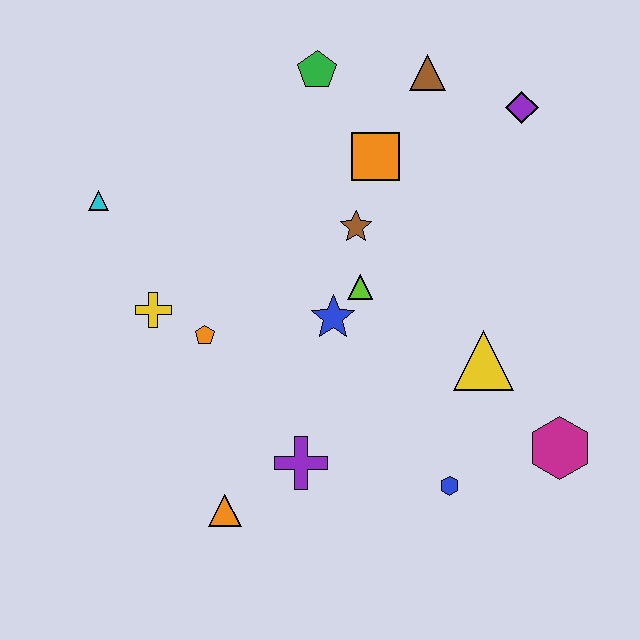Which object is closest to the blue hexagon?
The magenta hexagon is closest to the blue hexagon.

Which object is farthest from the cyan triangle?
The magenta hexagon is farthest from the cyan triangle.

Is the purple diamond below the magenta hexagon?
No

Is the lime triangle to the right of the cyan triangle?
Yes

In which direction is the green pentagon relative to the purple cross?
The green pentagon is above the purple cross.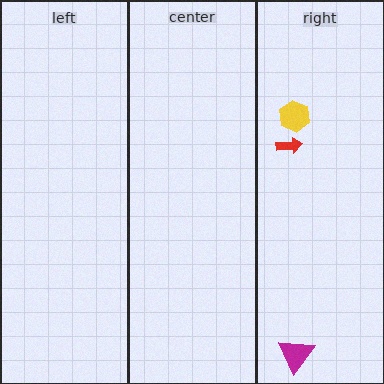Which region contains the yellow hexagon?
The right region.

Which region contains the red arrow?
The right region.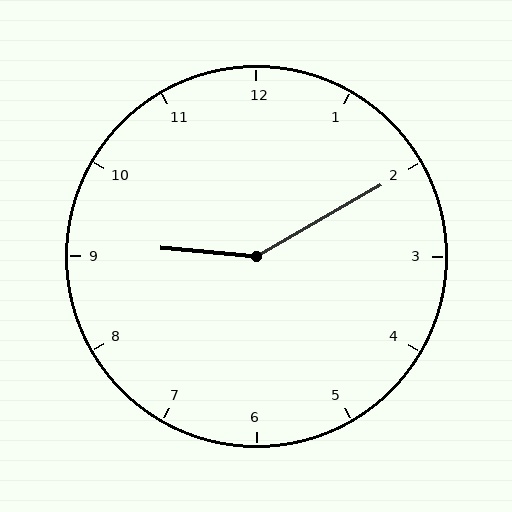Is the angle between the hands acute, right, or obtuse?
It is obtuse.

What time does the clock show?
9:10.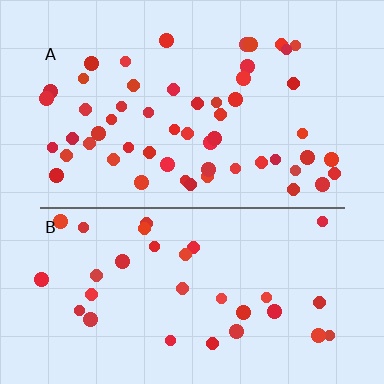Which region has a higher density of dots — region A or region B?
A (the top).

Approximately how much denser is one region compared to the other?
Approximately 1.7× — region A over region B.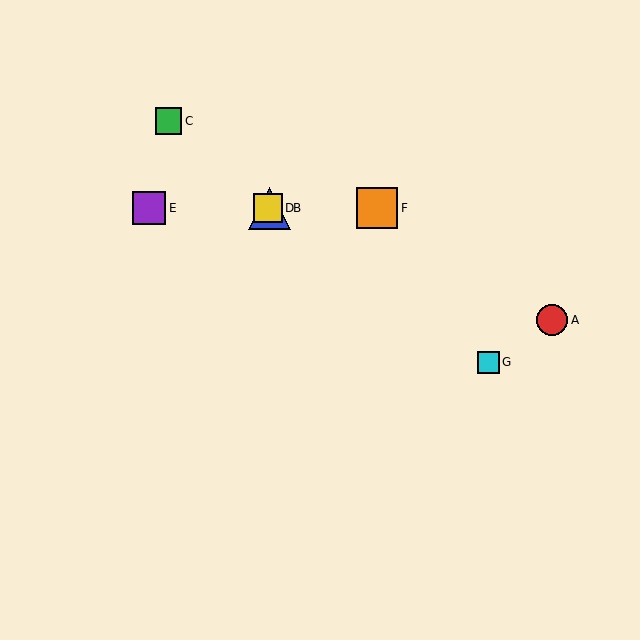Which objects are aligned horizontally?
Objects B, D, E, F are aligned horizontally.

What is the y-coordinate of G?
Object G is at y≈362.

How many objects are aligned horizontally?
4 objects (B, D, E, F) are aligned horizontally.